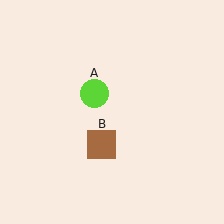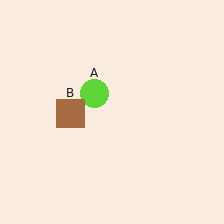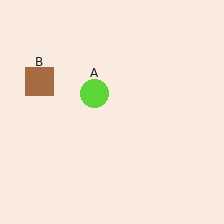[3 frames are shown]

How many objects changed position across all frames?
1 object changed position: brown square (object B).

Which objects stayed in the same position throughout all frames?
Lime circle (object A) remained stationary.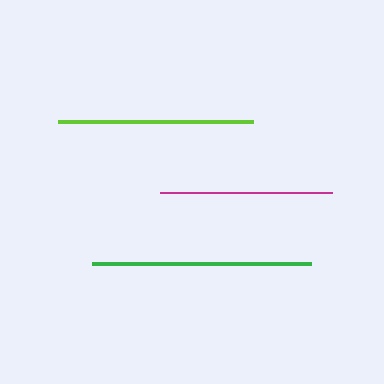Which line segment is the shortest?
The magenta line is the shortest at approximately 172 pixels.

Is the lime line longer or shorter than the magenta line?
The lime line is longer than the magenta line.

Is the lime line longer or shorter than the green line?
The green line is longer than the lime line.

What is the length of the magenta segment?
The magenta segment is approximately 172 pixels long.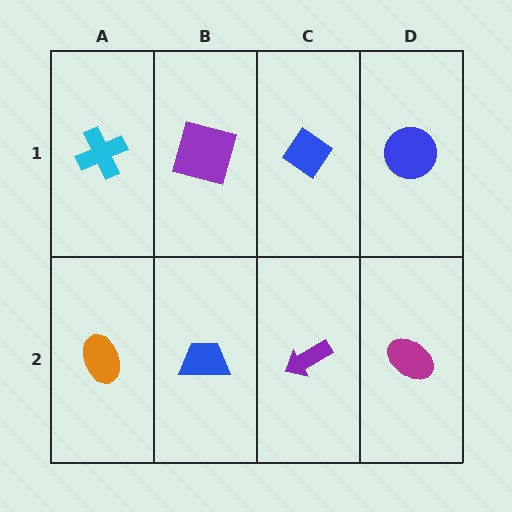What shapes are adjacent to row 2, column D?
A blue circle (row 1, column D), a purple arrow (row 2, column C).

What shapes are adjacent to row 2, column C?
A blue diamond (row 1, column C), a blue trapezoid (row 2, column B), a magenta ellipse (row 2, column D).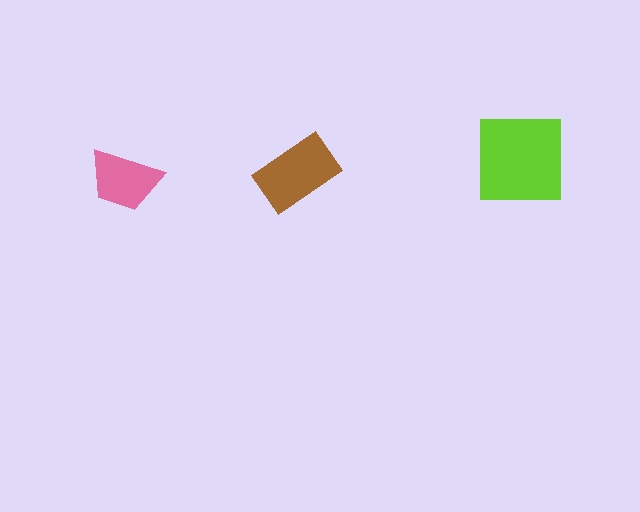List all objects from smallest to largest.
The pink trapezoid, the brown rectangle, the lime square.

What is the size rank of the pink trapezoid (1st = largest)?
3rd.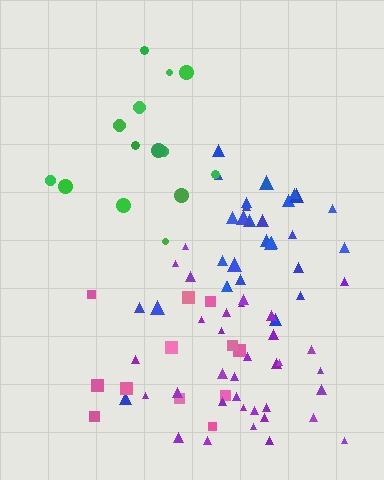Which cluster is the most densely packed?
Blue.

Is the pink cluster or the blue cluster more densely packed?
Blue.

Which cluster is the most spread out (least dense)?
Green.